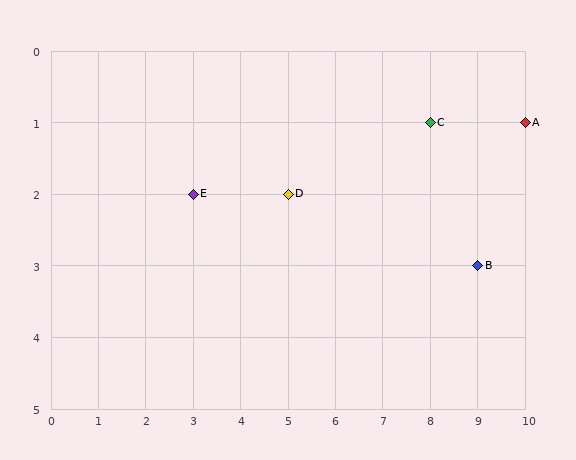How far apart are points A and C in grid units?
Points A and C are 2 columns apart.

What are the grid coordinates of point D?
Point D is at grid coordinates (5, 2).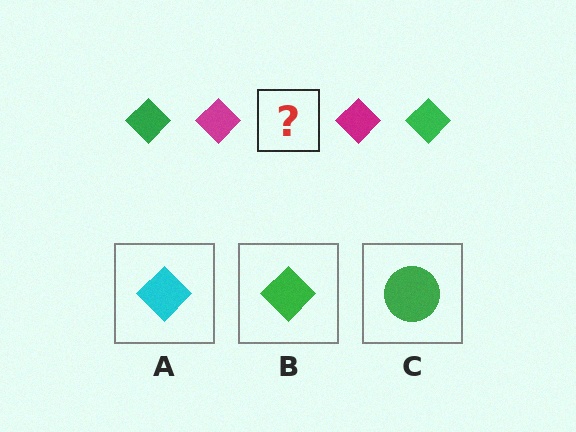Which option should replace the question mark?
Option B.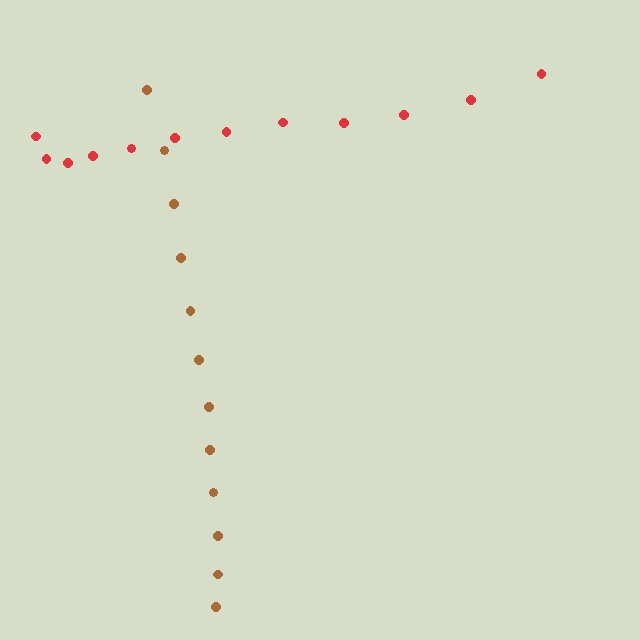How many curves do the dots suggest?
There are 2 distinct paths.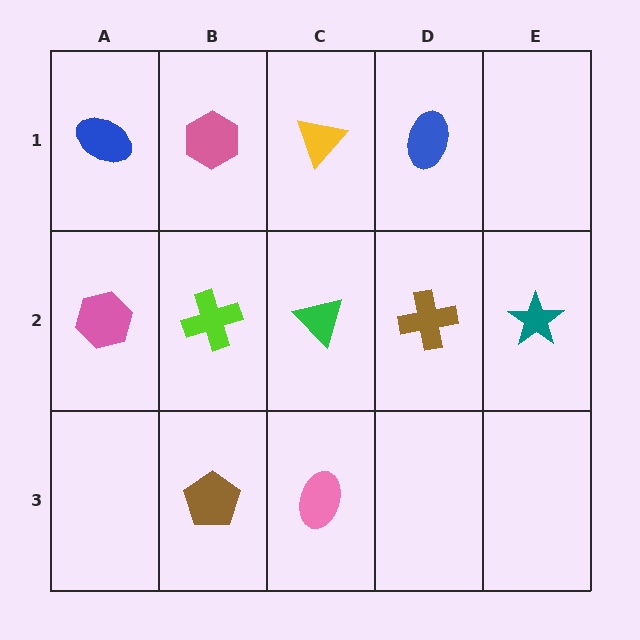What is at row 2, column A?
A pink hexagon.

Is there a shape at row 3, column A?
No, that cell is empty.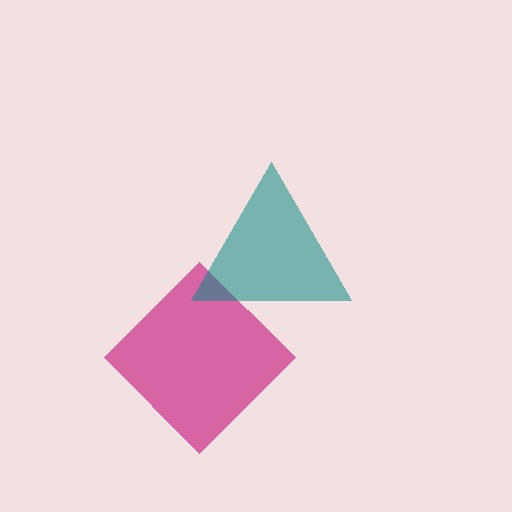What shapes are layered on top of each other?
The layered shapes are: a magenta diamond, a teal triangle.